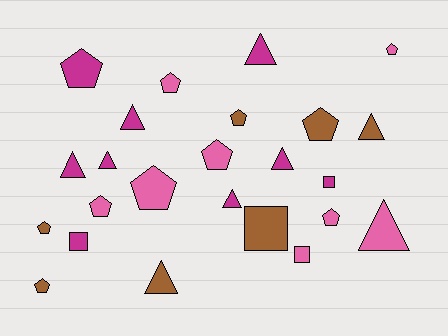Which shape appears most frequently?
Pentagon, with 11 objects.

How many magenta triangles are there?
There are 6 magenta triangles.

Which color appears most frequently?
Magenta, with 9 objects.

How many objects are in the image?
There are 24 objects.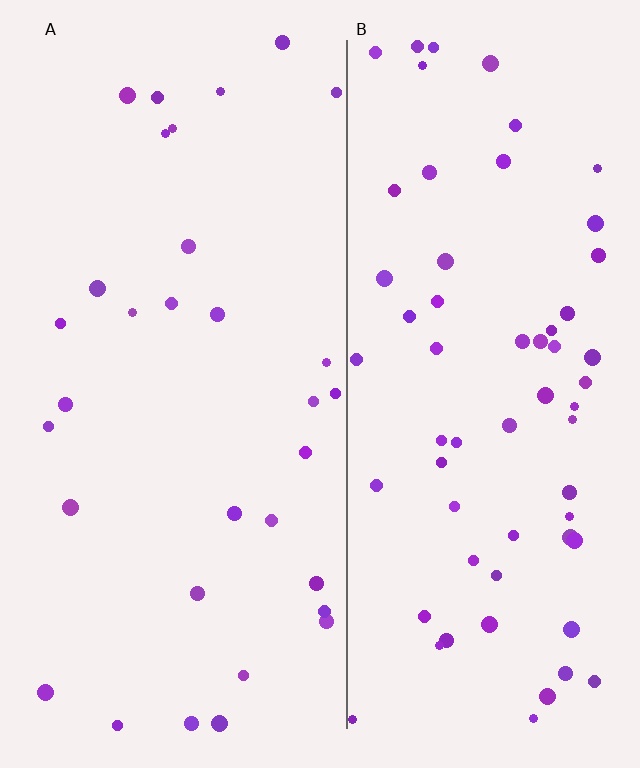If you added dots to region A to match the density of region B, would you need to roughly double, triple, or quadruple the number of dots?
Approximately double.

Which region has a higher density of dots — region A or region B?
B (the right).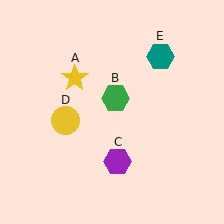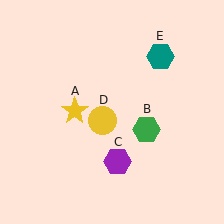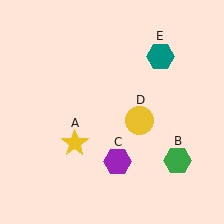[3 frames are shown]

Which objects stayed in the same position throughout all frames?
Purple hexagon (object C) and teal hexagon (object E) remained stationary.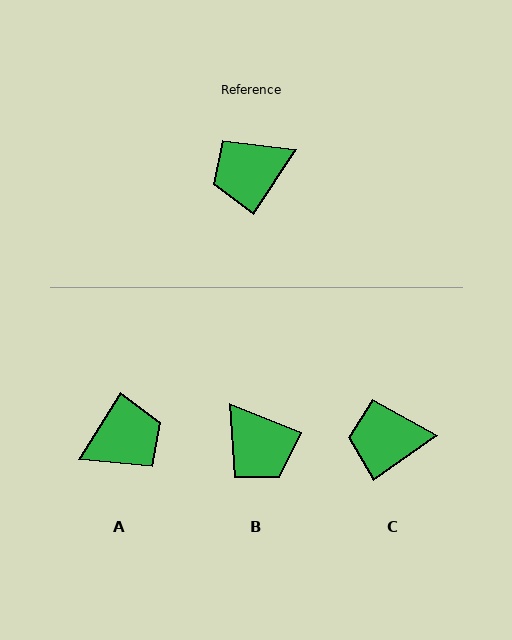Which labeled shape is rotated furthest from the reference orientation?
A, about 179 degrees away.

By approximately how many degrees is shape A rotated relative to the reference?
Approximately 179 degrees clockwise.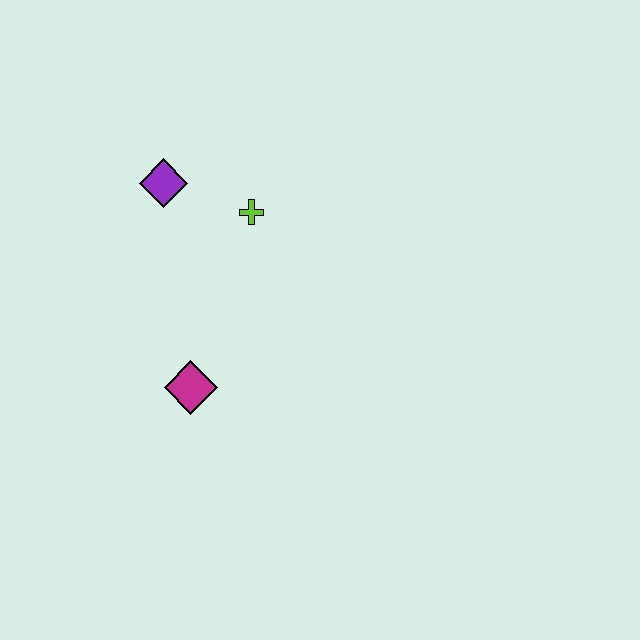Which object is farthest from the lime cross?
The magenta diamond is farthest from the lime cross.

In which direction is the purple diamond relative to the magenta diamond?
The purple diamond is above the magenta diamond.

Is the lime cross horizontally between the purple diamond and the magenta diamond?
No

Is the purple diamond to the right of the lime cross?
No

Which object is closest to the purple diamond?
The lime cross is closest to the purple diamond.